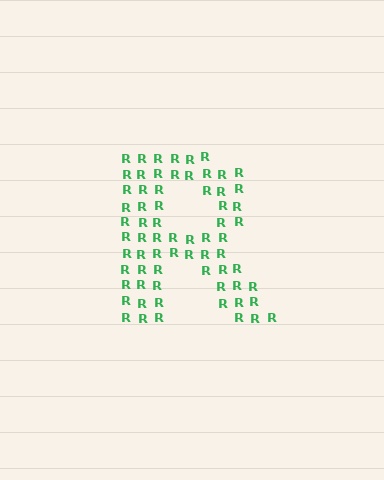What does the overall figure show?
The overall figure shows the letter R.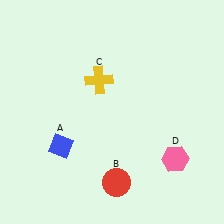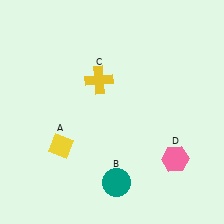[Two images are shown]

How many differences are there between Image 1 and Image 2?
There are 2 differences between the two images.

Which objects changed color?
A changed from blue to yellow. B changed from red to teal.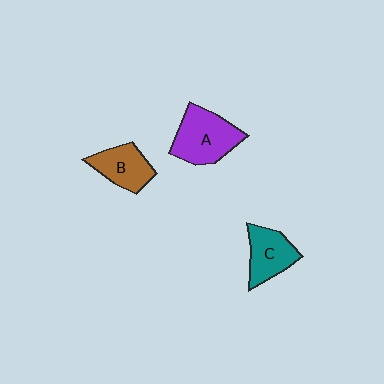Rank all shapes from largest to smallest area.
From largest to smallest: A (purple), C (teal), B (brown).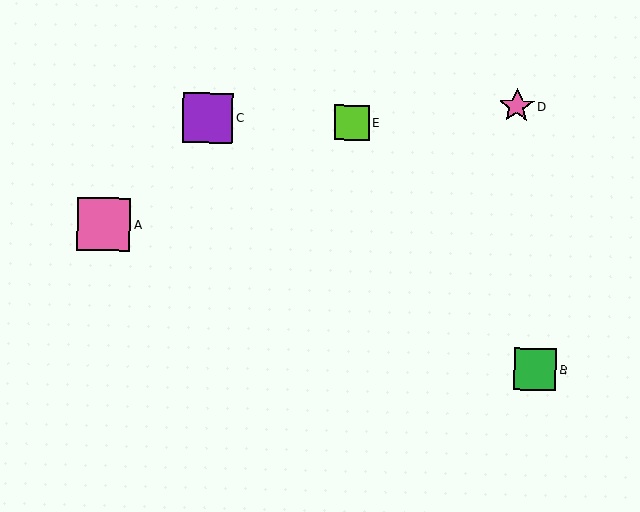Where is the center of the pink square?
The center of the pink square is at (104, 224).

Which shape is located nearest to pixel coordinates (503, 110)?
The pink star (labeled D) at (517, 106) is nearest to that location.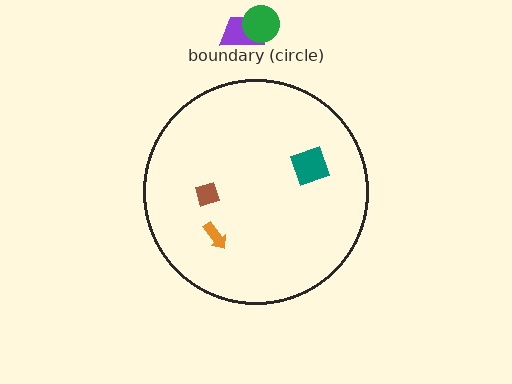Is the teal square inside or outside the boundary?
Inside.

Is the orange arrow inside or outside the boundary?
Inside.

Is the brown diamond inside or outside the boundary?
Inside.